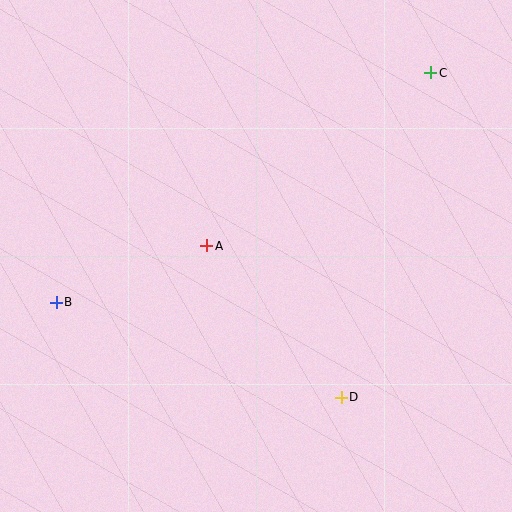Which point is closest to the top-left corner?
Point B is closest to the top-left corner.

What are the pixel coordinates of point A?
Point A is at (207, 246).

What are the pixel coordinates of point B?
Point B is at (56, 302).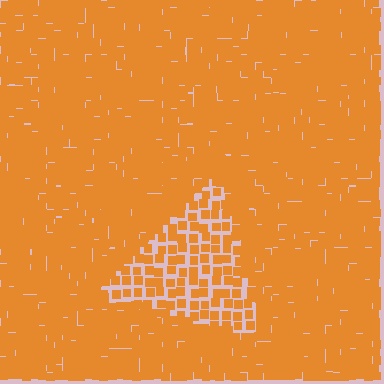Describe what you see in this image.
The image contains small orange elements arranged at two different densities. A triangle-shaped region is visible where the elements are less densely packed than the surrounding area.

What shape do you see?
I see a triangle.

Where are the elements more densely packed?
The elements are more densely packed outside the triangle boundary.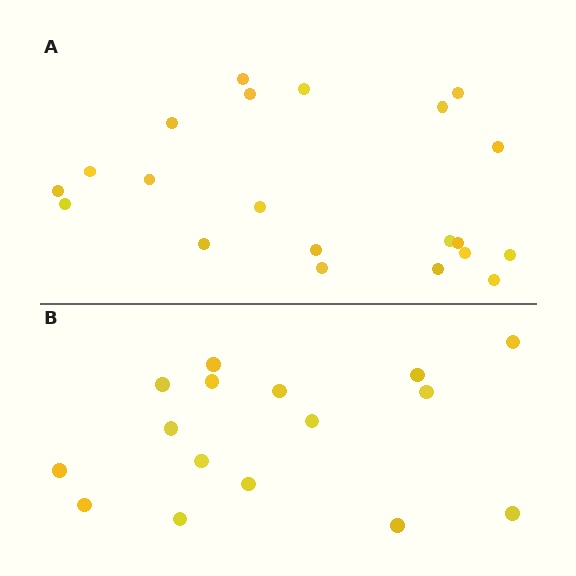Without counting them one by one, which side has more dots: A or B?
Region A (the top region) has more dots.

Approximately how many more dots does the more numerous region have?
Region A has about 5 more dots than region B.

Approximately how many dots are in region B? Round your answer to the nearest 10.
About 20 dots. (The exact count is 16, which rounds to 20.)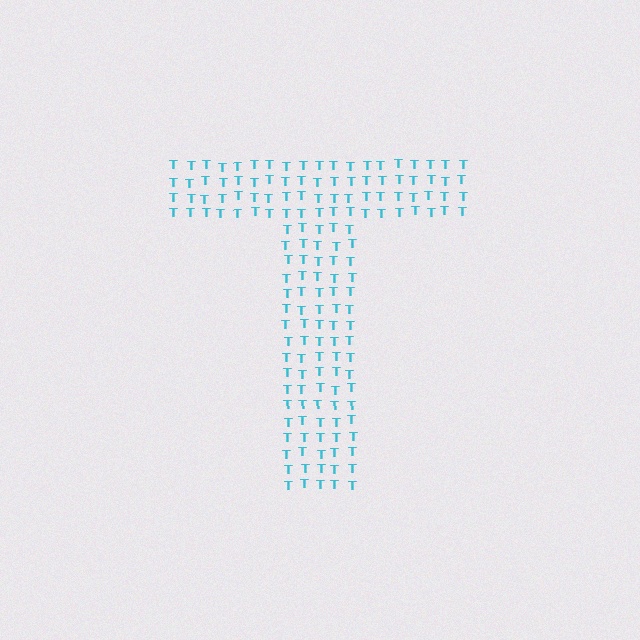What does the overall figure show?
The overall figure shows the letter T.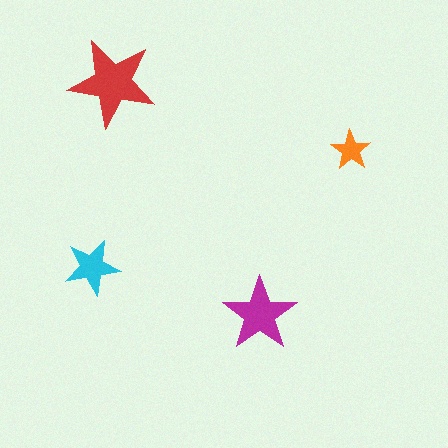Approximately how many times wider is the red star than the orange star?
About 2 times wider.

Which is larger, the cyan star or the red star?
The red one.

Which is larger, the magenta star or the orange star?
The magenta one.